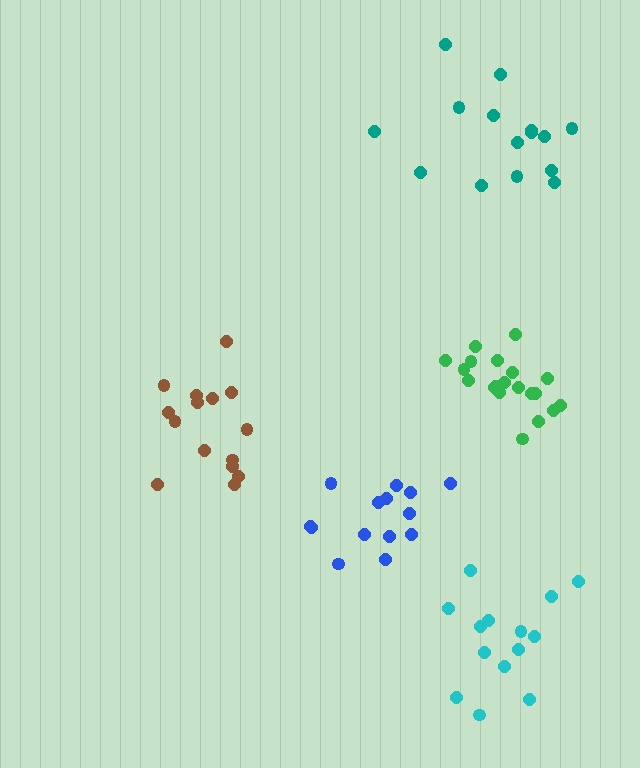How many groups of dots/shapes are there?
There are 5 groups.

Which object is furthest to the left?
The brown cluster is leftmost.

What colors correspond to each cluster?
The clusters are colored: teal, brown, green, blue, cyan.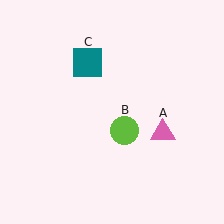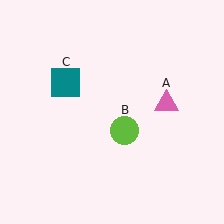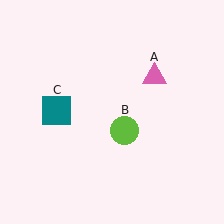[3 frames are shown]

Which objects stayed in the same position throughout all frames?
Lime circle (object B) remained stationary.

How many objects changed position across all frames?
2 objects changed position: pink triangle (object A), teal square (object C).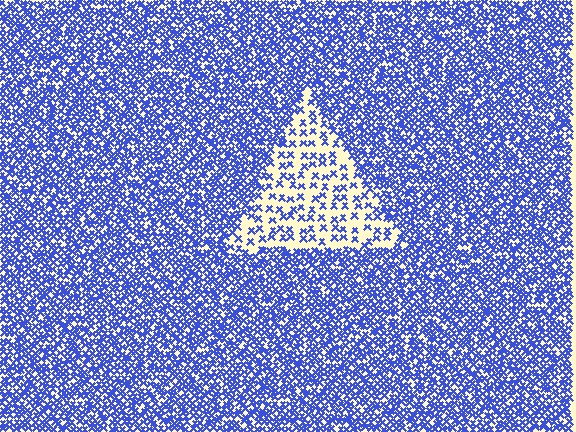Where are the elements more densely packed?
The elements are more densely packed outside the triangle boundary.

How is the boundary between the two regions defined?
The boundary is defined by a change in element density (approximately 2.8x ratio). All elements are the same color, size, and shape.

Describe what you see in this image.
The image contains small blue elements arranged at two different densities. A triangle-shaped region is visible where the elements are less densely packed than the surrounding area.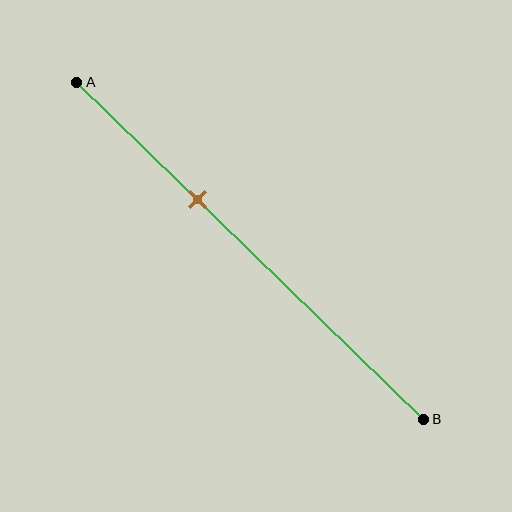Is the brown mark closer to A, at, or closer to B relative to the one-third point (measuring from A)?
The brown mark is approximately at the one-third point of segment AB.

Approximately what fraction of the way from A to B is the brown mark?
The brown mark is approximately 35% of the way from A to B.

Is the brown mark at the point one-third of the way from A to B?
Yes, the mark is approximately at the one-third point.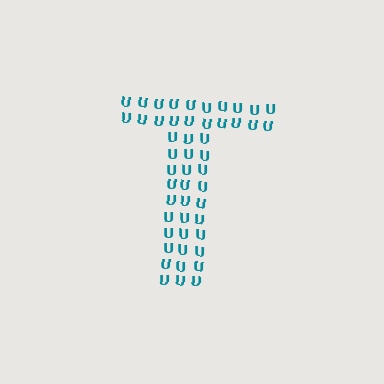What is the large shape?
The large shape is the letter T.